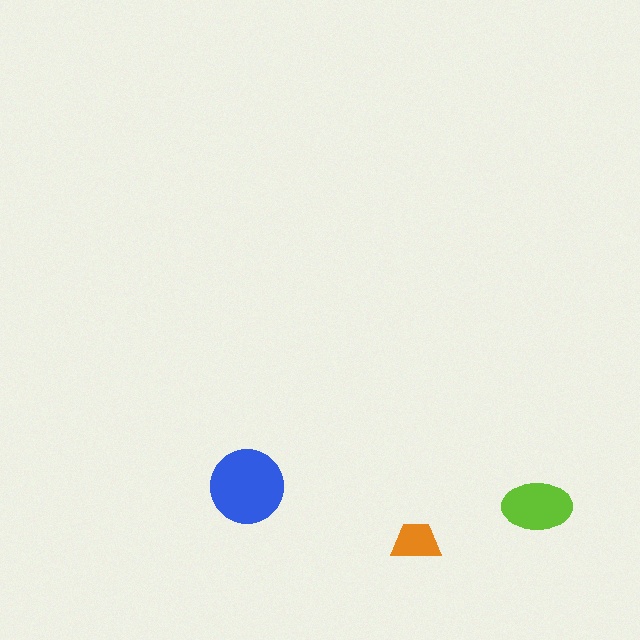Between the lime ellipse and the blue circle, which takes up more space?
The blue circle.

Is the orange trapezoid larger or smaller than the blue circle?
Smaller.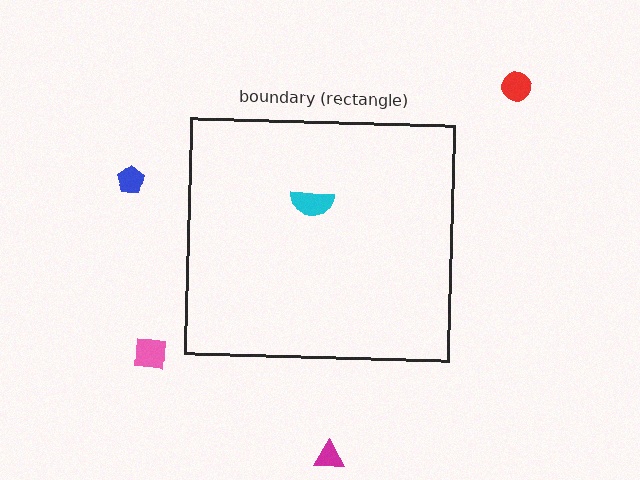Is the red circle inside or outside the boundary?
Outside.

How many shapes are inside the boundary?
1 inside, 4 outside.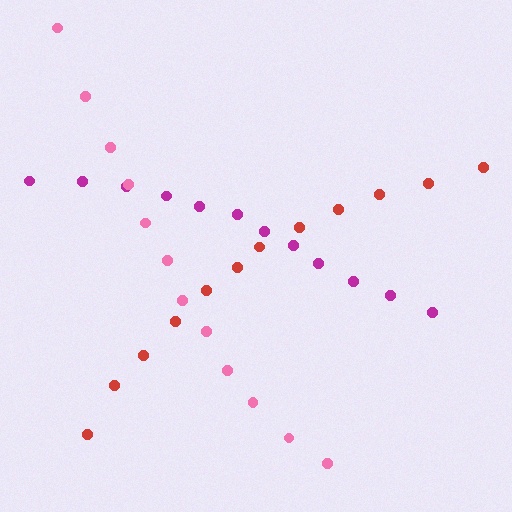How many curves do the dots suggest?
There are 3 distinct paths.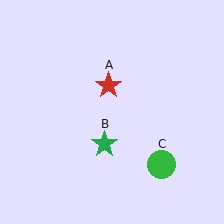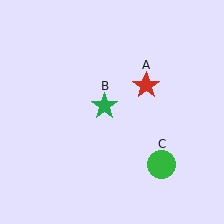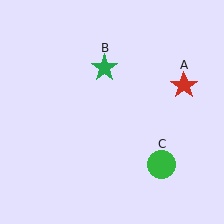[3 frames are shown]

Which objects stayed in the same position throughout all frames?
Green circle (object C) remained stationary.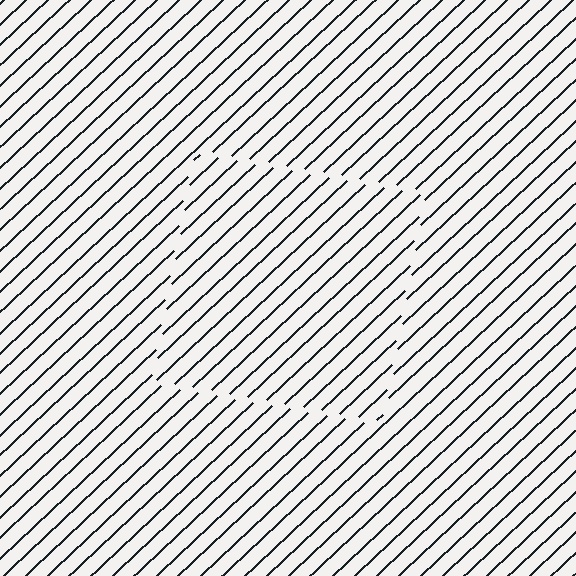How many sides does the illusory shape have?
4 sides — the line-ends trace a square.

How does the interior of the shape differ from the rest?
The interior of the shape contains the same grating, shifted by half a period — the contour is defined by the phase discontinuity where line-ends from the inner and outer gratings abut.